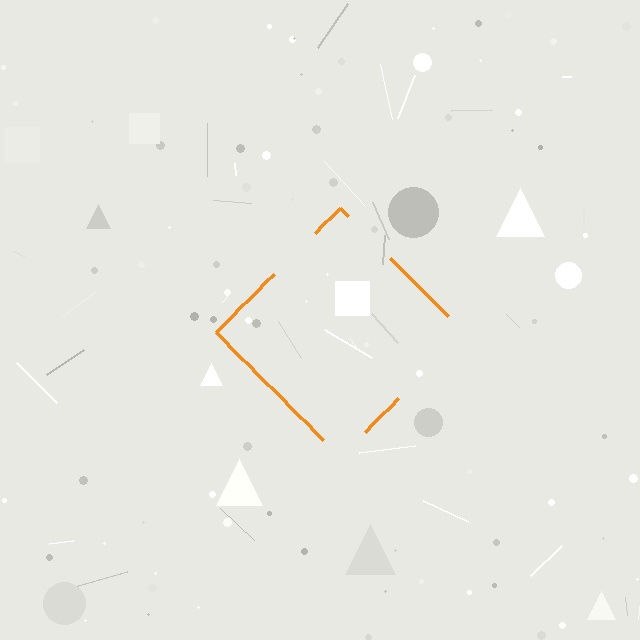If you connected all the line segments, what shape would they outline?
They would outline a diamond.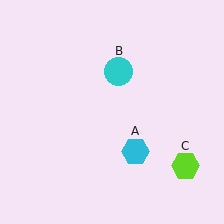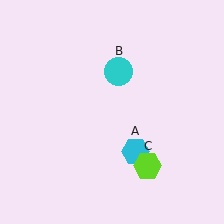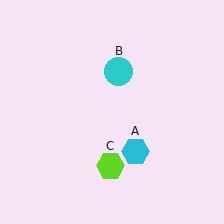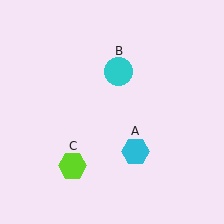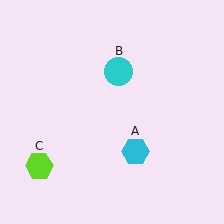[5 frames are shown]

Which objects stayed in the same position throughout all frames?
Cyan hexagon (object A) and cyan circle (object B) remained stationary.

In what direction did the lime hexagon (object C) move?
The lime hexagon (object C) moved left.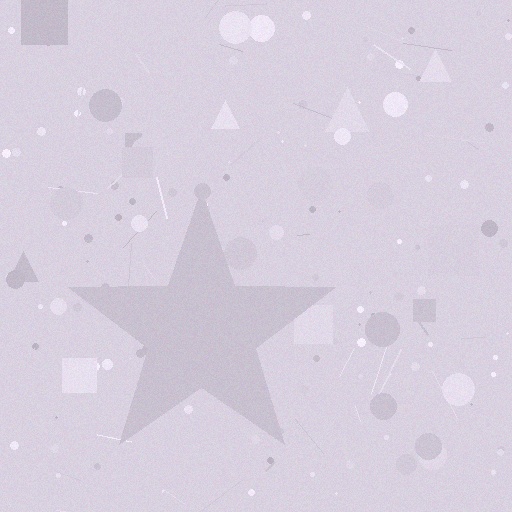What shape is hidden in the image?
A star is hidden in the image.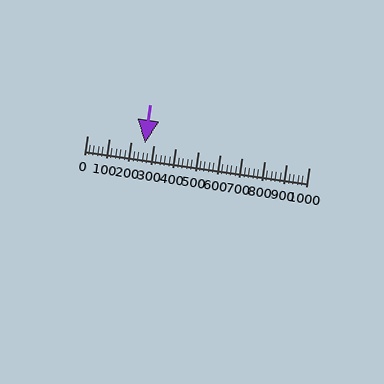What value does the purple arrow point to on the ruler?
The purple arrow points to approximately 260.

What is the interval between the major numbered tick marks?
The major tick marks are spaced 100 units apart.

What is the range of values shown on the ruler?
The ruler shows values from 0 to 1000.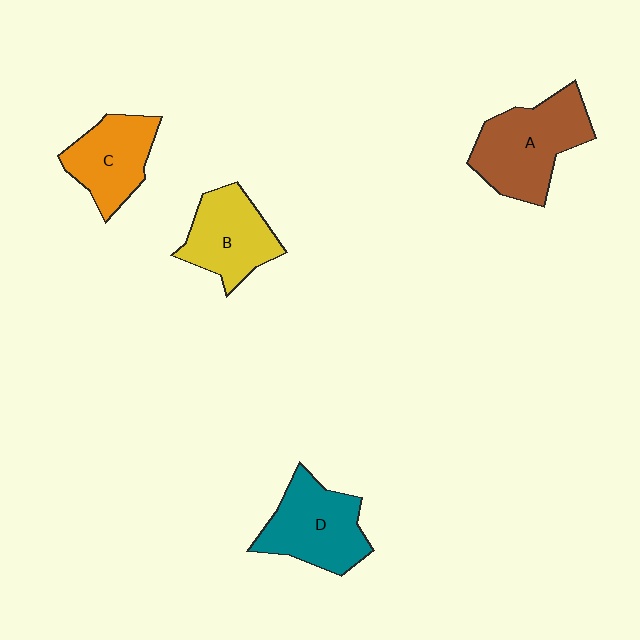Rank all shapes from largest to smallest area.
From largest to smallest: A (brown), D (teal), B (yellow), C (orange).